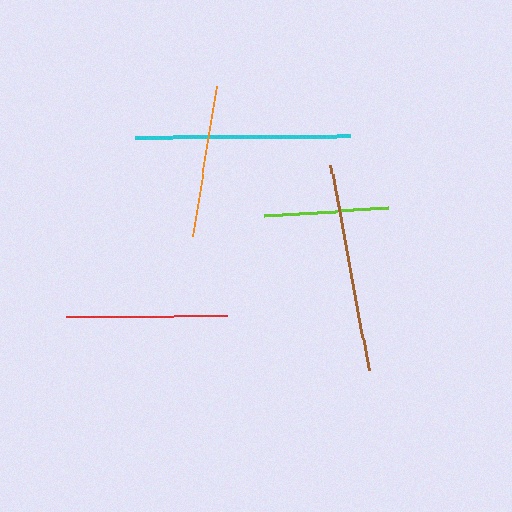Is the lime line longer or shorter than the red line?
The red line is longer than the lime line.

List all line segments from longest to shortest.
From longest to shortest: cyan, brown, red, orange, lime.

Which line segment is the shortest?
The lime line is the shortest at approximately 124 pixels.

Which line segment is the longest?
The cyan line is the longest at approximately 215 pixels.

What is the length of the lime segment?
The lime segment is approximately 124 pixels long.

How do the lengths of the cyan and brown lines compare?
The cyan and brown lines are approximately the same length.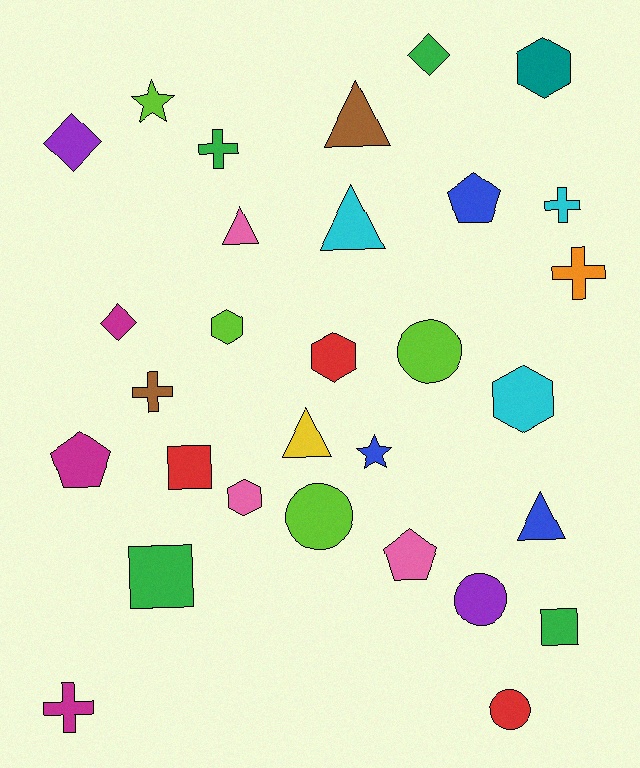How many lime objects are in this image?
There are 4 lime objects.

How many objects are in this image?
There are 30 objects.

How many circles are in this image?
There are 4 circles.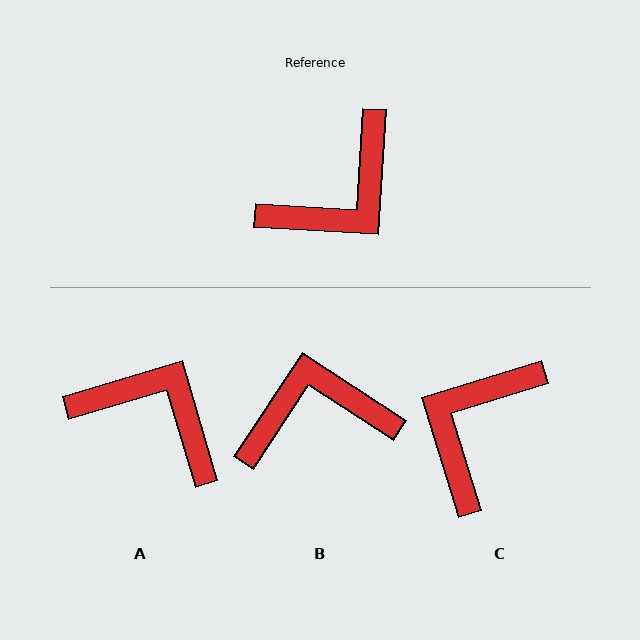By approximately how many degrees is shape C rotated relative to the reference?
Approximately 159 degrees clockwise.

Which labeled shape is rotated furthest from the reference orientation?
C, about 159 degrees away.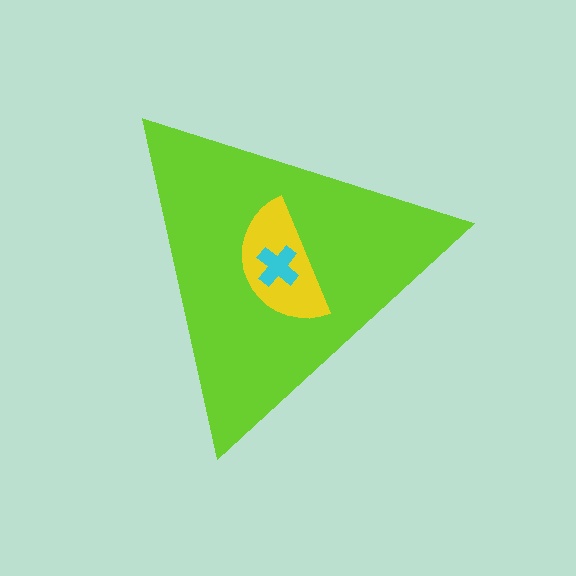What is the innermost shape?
The cyan cross.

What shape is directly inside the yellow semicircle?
The cyan cross.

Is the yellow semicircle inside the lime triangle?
Yes.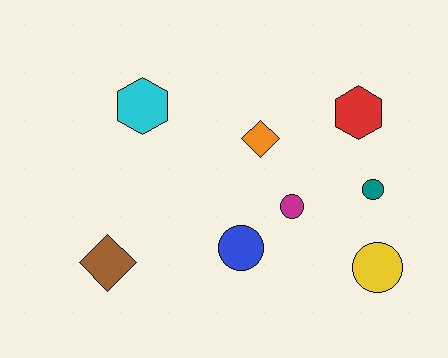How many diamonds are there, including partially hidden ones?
There are 2 diamonds.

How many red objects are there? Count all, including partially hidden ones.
There is 1 red object.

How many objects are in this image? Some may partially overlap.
There are 8 objects.